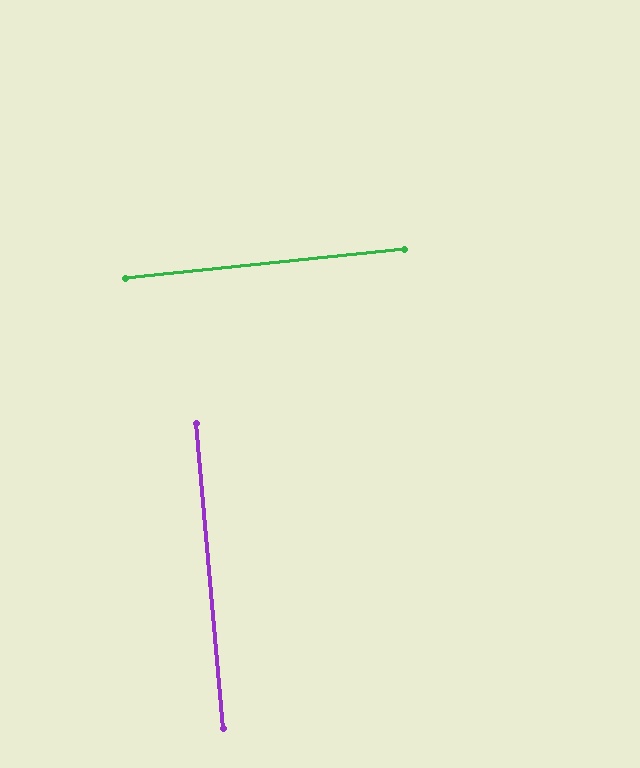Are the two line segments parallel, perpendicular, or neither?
Perpendicular — they meet at approximately 89°.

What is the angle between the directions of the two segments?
Approximately 89 degrees.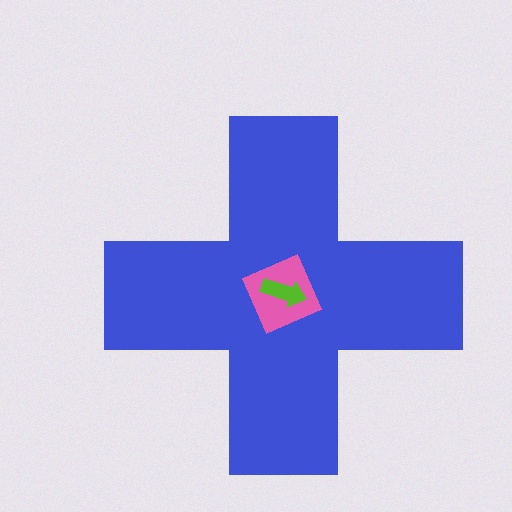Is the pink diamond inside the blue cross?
Yes.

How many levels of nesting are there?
3.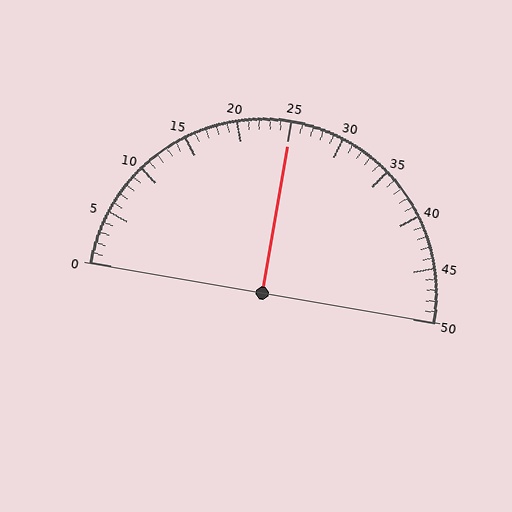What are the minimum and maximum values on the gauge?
The gauge ranges from 0 to 50.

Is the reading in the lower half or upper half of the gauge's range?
The reading is in the upper half of the range (0 to 50).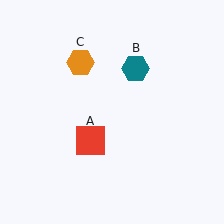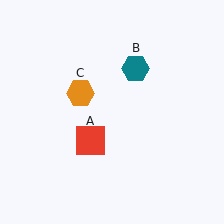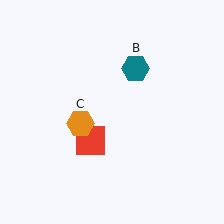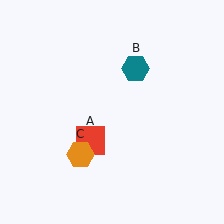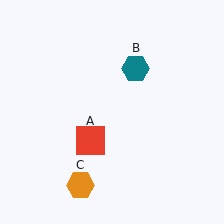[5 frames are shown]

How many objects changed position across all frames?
1 object changed position: orange hexagon (object C).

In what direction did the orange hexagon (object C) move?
The orange hexagon (object C) moved down.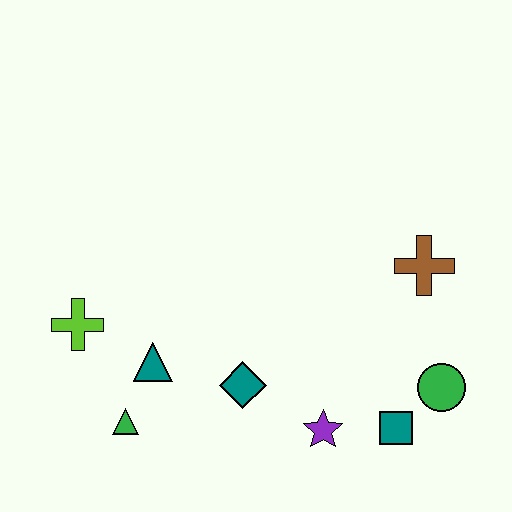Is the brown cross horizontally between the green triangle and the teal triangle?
No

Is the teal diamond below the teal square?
No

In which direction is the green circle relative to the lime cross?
The green circle is to the right of the lime cross.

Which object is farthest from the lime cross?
The green circle is farthest from the lime cross.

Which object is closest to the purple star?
The teal square is closest to the purple star.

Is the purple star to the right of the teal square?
No